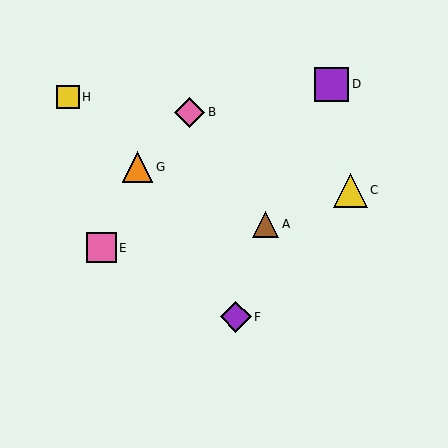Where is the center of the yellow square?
The center of the yellow square is at (68, 97).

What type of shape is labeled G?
Shape G is an orange triangle.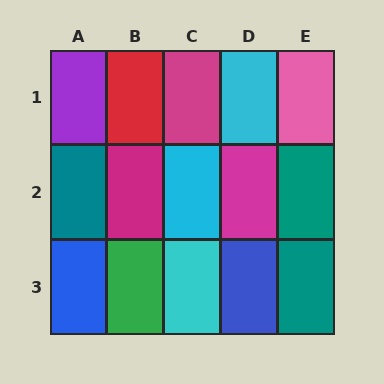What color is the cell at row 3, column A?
Blue.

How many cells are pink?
1 cell is pink.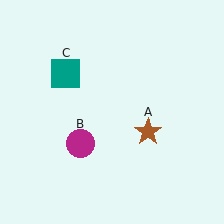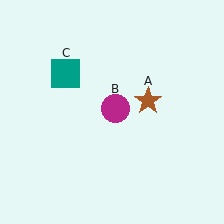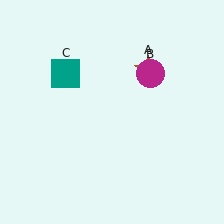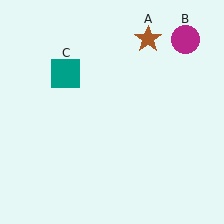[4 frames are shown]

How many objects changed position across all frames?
2 objects changed position: brown star (object A), magenta circle (object B).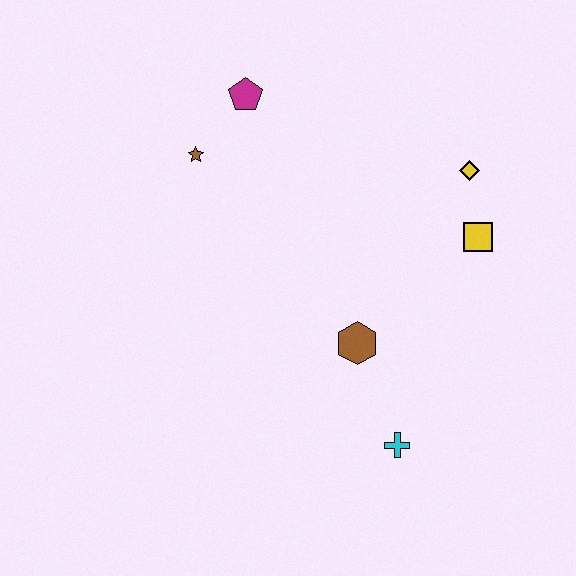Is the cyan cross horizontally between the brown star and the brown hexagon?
No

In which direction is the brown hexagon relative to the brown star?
The brown hexagon is below the brown star.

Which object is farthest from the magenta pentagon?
The cyan cross is farthest from the magenta pentagon.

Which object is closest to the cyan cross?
The brown hexagon is closest to the cyan cross.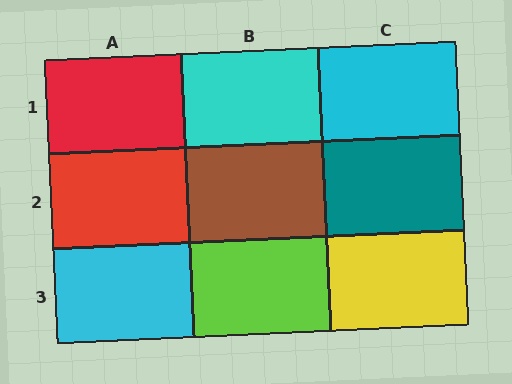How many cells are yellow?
1 cell is yellow.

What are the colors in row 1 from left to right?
Red, cyan, cyan.